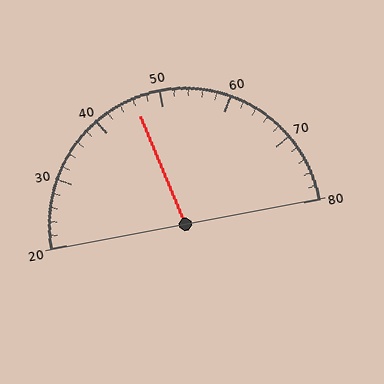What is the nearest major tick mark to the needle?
The nearest major tick mark is 50.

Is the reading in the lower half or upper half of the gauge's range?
The reading is in the lower half of the range (20 to 80).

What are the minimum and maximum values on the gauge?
The gauge ranges from 20 to 80.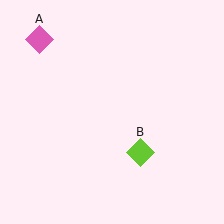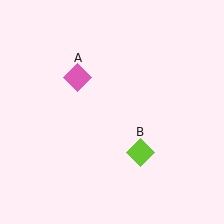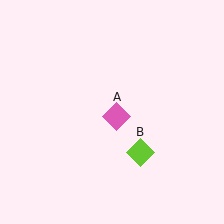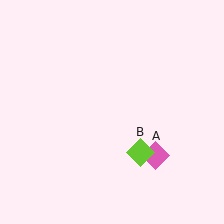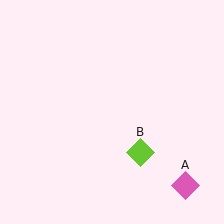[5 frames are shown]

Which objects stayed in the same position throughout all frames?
Lime diamond (object B) remained stationary.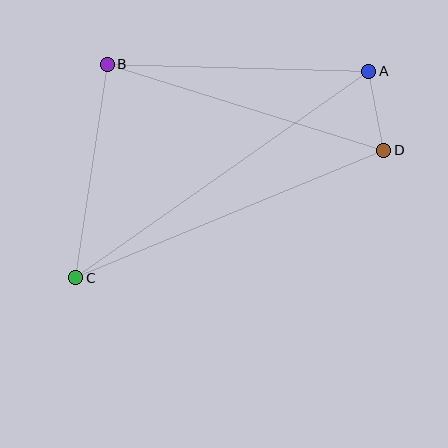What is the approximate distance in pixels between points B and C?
The distance between B and C is approximately 216 pixels.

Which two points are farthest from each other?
Points A and C are farthest from each other.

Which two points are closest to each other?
Points A and D are closest to each other.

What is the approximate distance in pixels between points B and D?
The distance between B and D is approximately 290 pixels.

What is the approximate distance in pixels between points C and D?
The distance between C and D is approximately 333 pixels.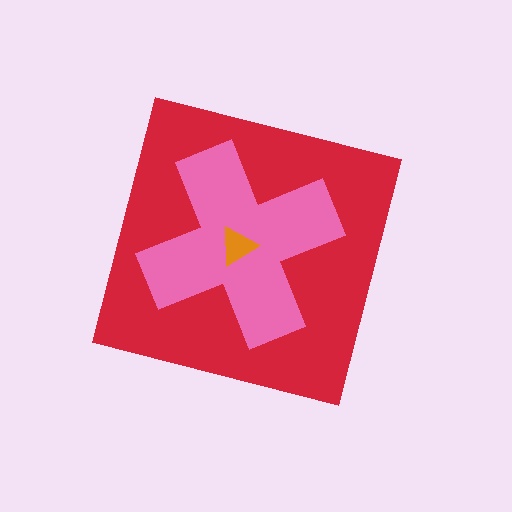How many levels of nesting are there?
3.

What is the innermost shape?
The orange triangle.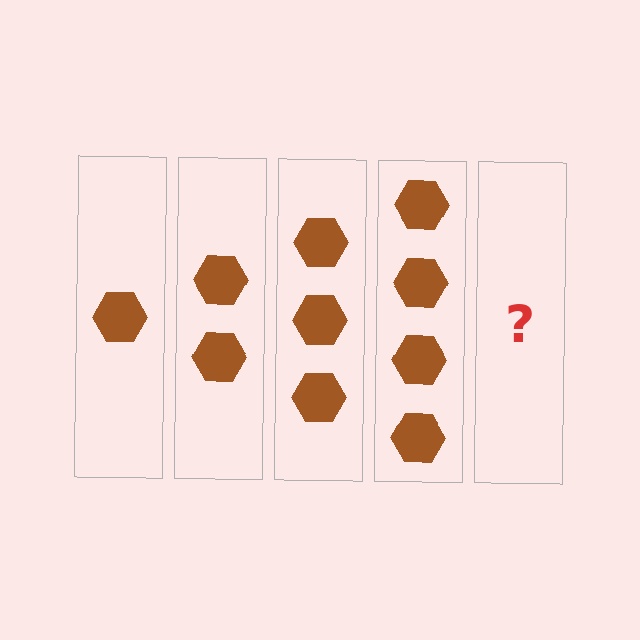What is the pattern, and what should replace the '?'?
The pattern is that each step adds one more hexagon. The '?' should be 5 hexagons.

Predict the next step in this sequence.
The next step is 5 hexagons.